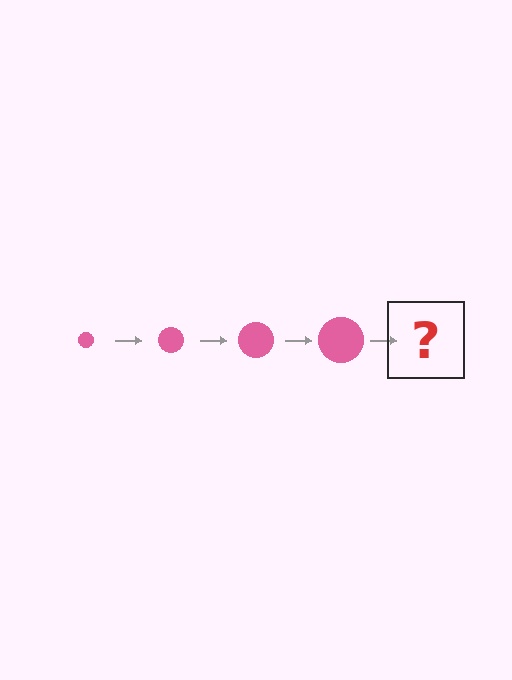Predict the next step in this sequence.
The next step is a pink circle, larger than the previous one.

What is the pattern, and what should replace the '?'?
The pattern is that the circle gets progressively larger each step. The '?' should be a pink circle, larger than the previous one.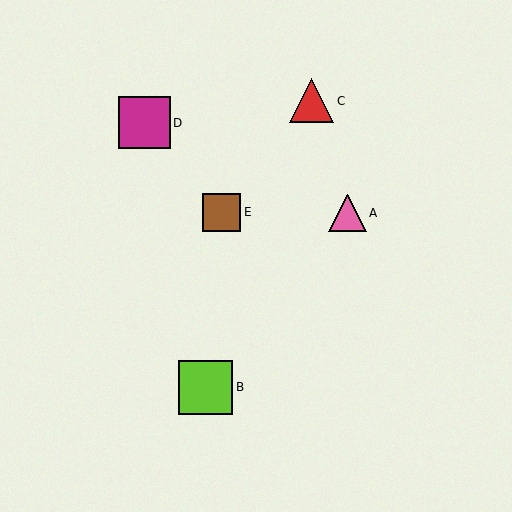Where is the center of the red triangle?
The center of the red triangle is at (312, 101).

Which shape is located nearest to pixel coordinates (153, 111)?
The magenta square (labeled D) at (145, 123) is nearest to that location.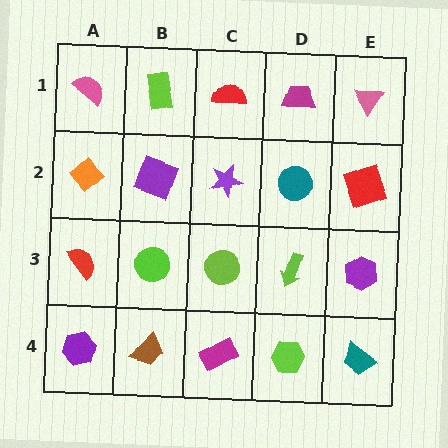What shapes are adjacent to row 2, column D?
A magenta trapezoid (row 1, column D), a lime arrow (row 3, column D), a purple star (row 2, column C), a red square (row 2, column E).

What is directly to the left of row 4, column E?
A lime hexagon.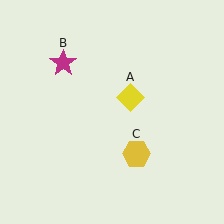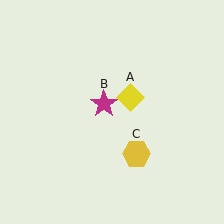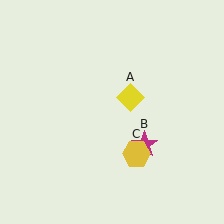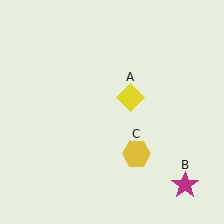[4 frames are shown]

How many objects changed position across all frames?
1 object changed position: magenta star (object B).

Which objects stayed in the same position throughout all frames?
Yellow diamond (object A) and yellow hexagon (object C) remained stationary.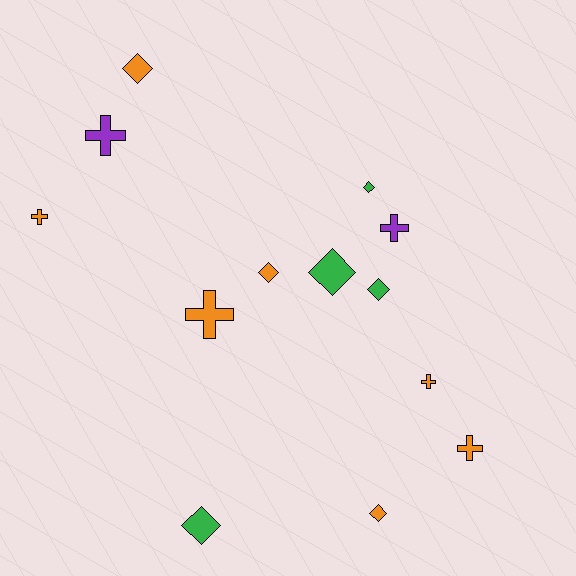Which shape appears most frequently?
Diamond, with 7 objects.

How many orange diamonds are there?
There are 3 orange diamonds.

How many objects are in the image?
There are 13 objects.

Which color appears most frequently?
Orange, with 7 objects.